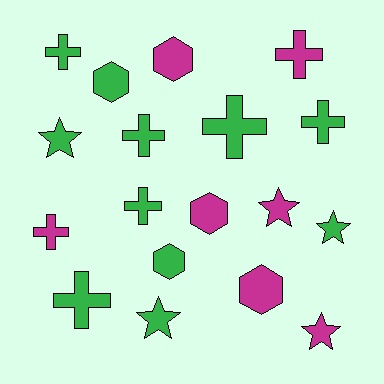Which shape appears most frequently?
Cross, with 8 objects.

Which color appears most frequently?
Green, with 11 objects.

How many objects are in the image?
There are 18 objects.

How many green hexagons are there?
There are 2 green hexagons.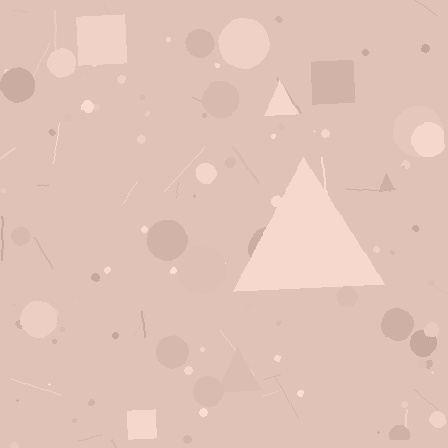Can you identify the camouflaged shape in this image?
The camouflaged shape is a triangle.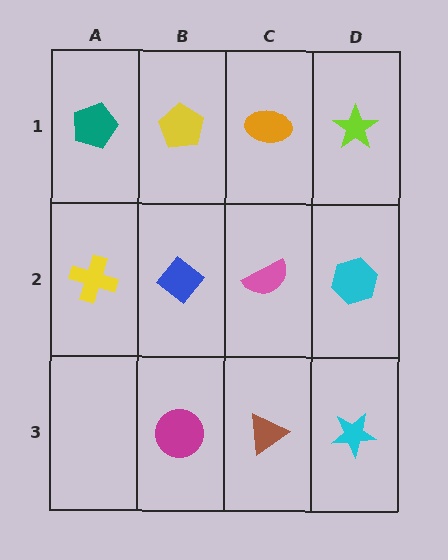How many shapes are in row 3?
3 shapes.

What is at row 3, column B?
A magenta circle.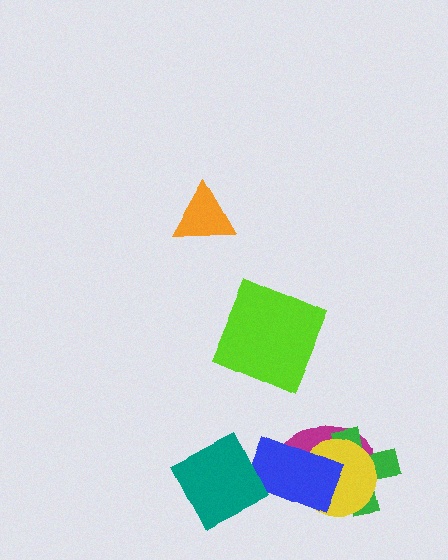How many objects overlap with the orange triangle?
0 objects overlap with the orange triangle.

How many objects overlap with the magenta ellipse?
3 objects overlap with the magenta ellipse.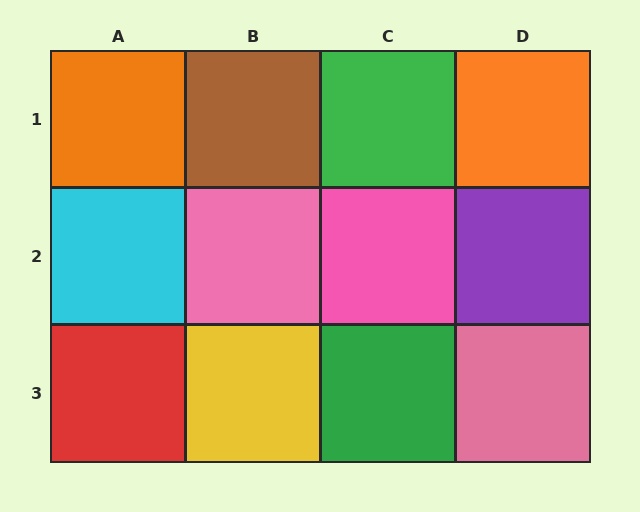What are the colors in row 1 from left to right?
Orange, brown, green, orange.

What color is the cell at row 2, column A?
Cyan.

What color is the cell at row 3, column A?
Red.